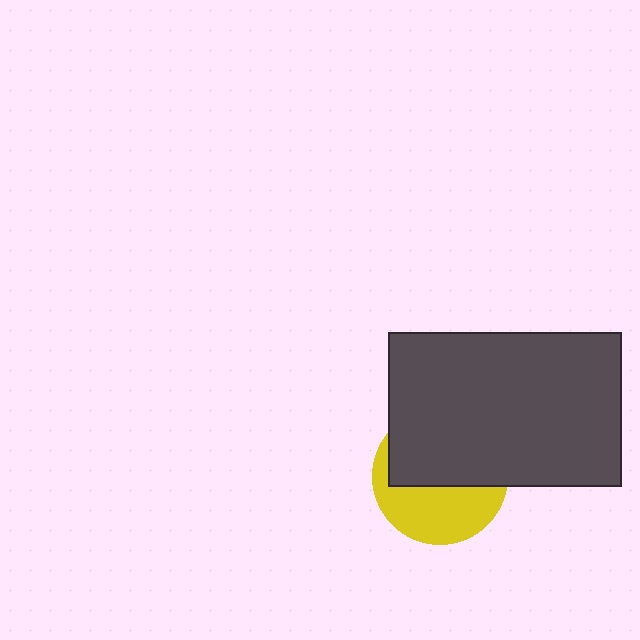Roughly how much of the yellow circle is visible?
A small part of it is visible (roughly 44%).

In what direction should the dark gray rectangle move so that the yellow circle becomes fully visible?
The dark gray rectangle should move up. That is the shortest direction to clear the overlap and leave the yellow circle fully visible.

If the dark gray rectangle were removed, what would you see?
You would see the complete yellow circle.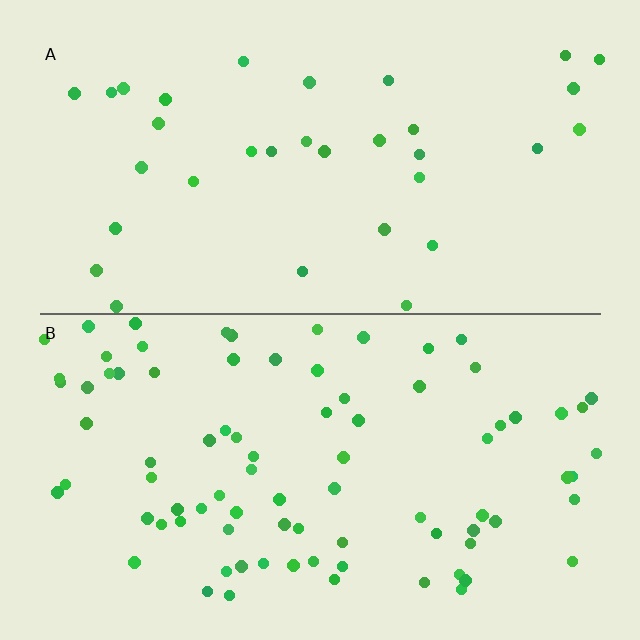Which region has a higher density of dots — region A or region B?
B (the bottom).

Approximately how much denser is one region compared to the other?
Approximately 2.5× — region B over region A.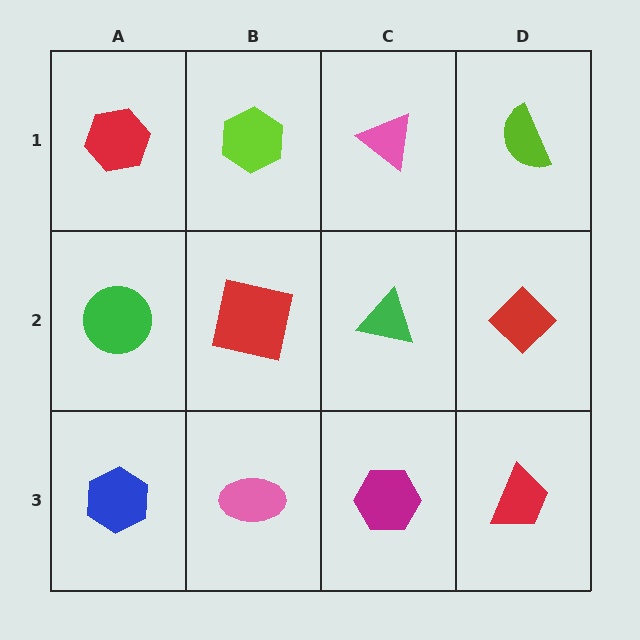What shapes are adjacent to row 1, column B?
A red square (row 2, column B), a red hexagon (row 1, column A), a pink triangle (row 1, column C).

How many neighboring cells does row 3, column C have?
3.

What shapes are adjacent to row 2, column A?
A red hexagon (row 1, column A), a blue hexagon (row 3, column A), a red square (row 2, column B).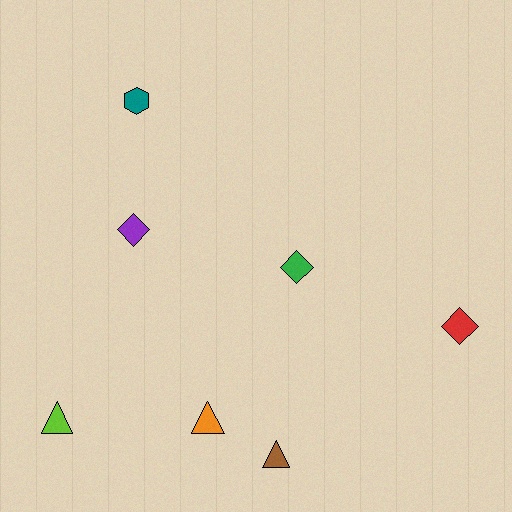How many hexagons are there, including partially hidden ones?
There is 1 hexagon.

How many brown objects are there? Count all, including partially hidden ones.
There is 1 brown object.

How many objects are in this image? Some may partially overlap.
There are 7 objects.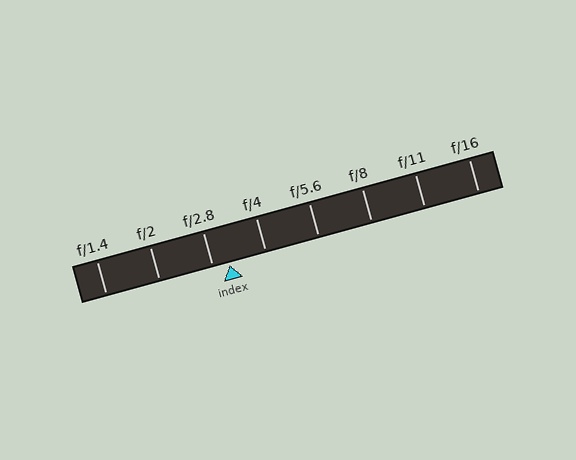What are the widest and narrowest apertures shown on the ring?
The widest aperture shown is f/1.4 and the narrowest is f/16.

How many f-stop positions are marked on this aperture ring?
There are 8 f-stop positions marked.